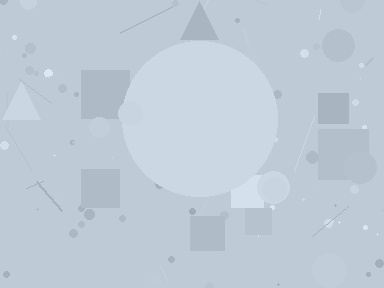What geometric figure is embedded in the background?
A circle is embedded in the background.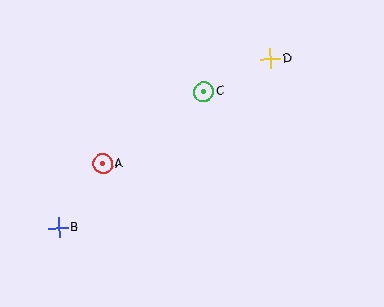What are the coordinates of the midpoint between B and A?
The midpoint between B and A is at (81, 196).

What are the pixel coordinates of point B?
Point B is at (59, 227).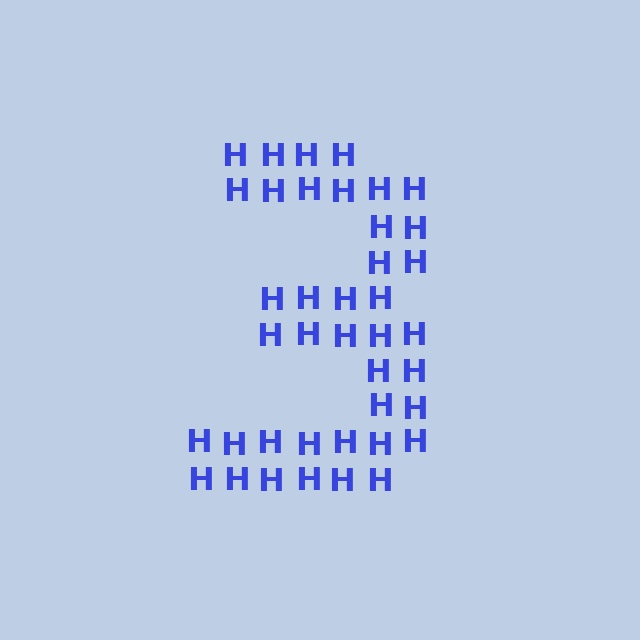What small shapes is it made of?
It is made of small letter H's.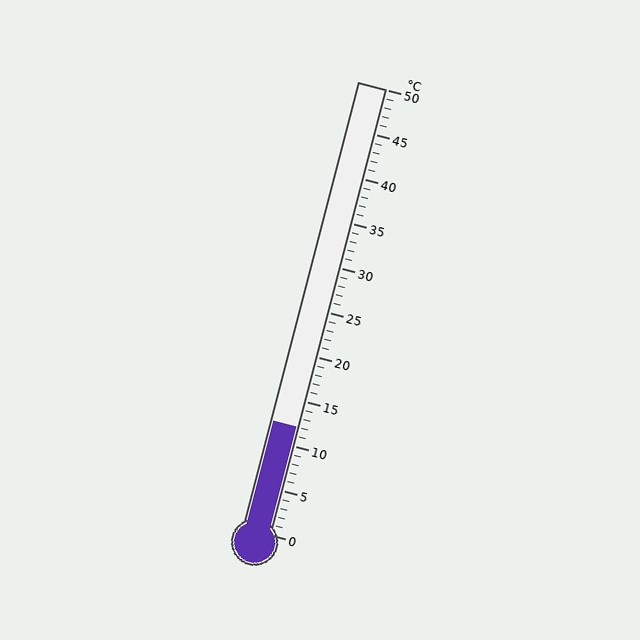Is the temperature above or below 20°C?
The temperature is below 20°C.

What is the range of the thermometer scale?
The thermometer scale ranges from 0°C to 50°C.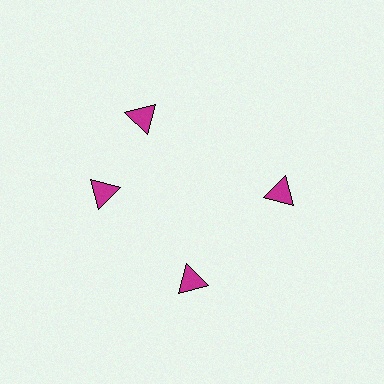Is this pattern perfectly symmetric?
No. The 4 magenta triangles are arranged in a ring, but one element near the 12 o'clock position is rotated out of alignment along the ring, breaking the 4-fold rotational symmetry.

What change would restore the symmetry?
The symmetry would be restored by rotating it back into even spacing with its neighbors so that all 4 triangles sit at equal angles and equal distance from the center.